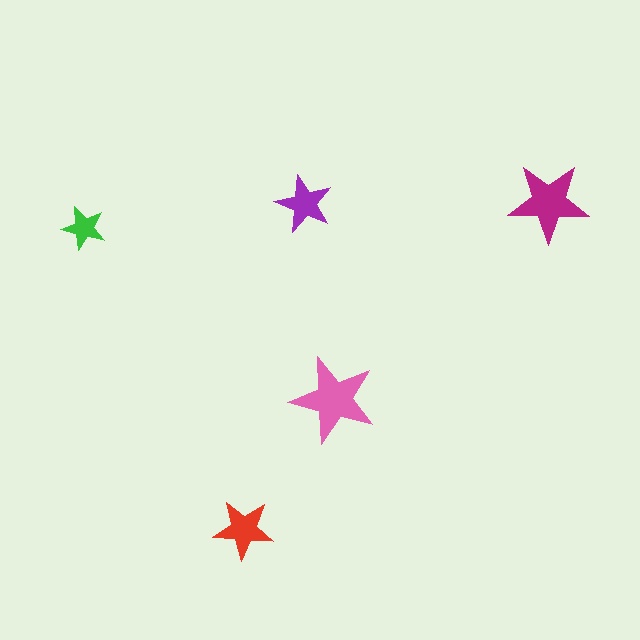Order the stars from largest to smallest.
the pink one, the magenta one, the red one, the purple one, the green one.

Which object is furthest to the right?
The magenta star is rightmost.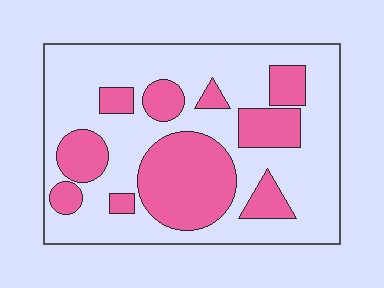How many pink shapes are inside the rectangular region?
10.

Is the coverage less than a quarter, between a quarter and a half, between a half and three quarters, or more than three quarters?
Between a quarter and a half.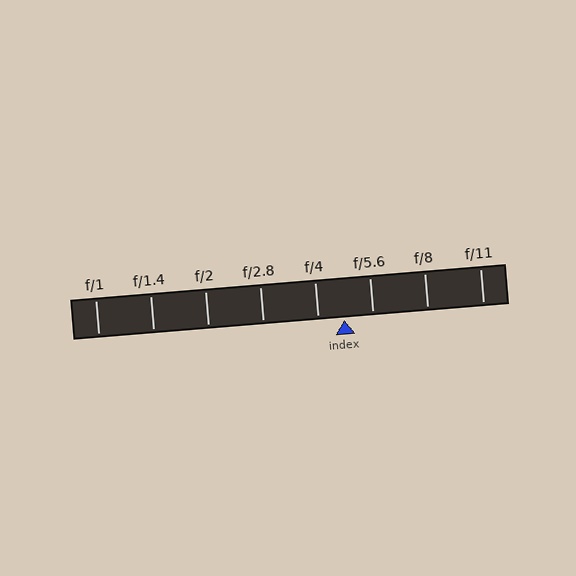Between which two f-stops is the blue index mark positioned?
The index mark is between f/4 and f/5.6.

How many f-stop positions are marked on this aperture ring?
There are 8 f-stop positions marked.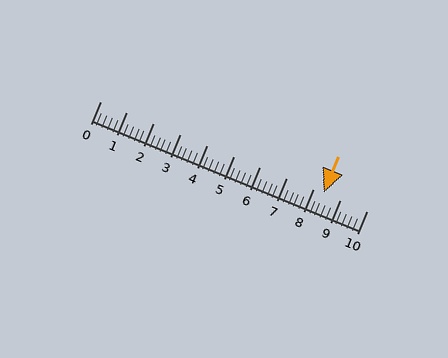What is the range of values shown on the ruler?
The ruler shows values from 0 to 10.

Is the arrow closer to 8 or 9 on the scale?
The arrow is closer to 8.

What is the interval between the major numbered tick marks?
The major tick marks are spaced 1 units apart.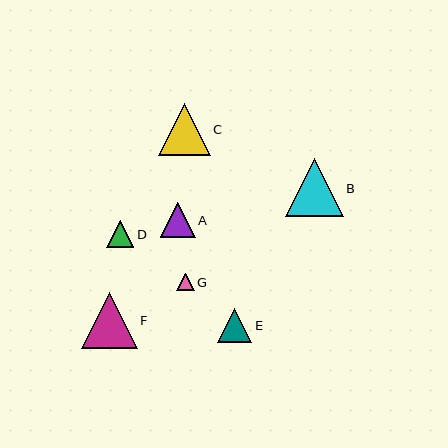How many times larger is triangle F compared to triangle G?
Triangle F is approximately 3.2 times the size of triangle G.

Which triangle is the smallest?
Triangle G is the smallest with a size of approximately 17 pixels.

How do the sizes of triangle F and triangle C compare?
Triangle F and triangle C are approximately the same size.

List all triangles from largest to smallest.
From largest to smallest: B, F, C, A, E, D, G.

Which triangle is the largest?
Triangle B is the largest with a size of approximately 58 pixels.